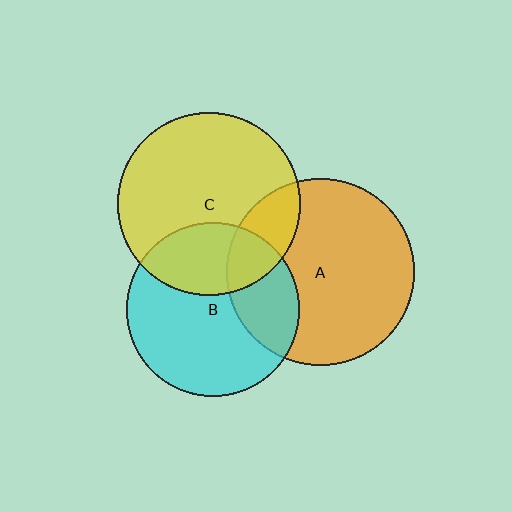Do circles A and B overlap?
Yes.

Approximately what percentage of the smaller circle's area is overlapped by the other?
Approximately 25%.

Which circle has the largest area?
Circle A (orange).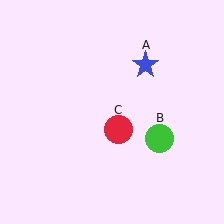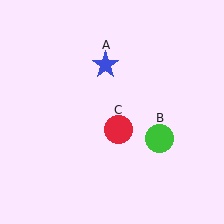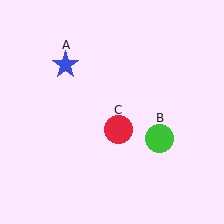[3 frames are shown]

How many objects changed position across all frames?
1 object changed position: blue star (object A).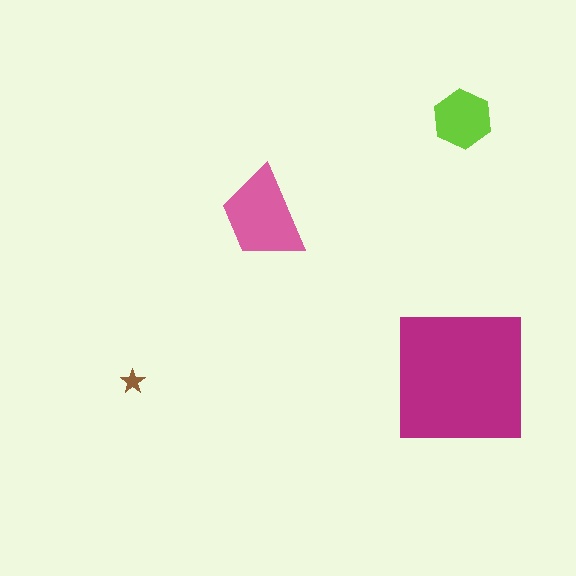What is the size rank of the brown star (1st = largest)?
4th.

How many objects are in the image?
There are 4 objects in the image.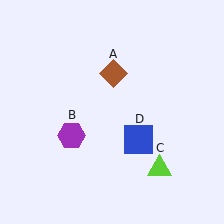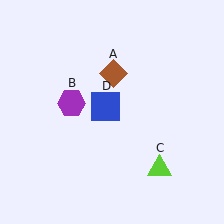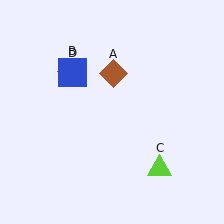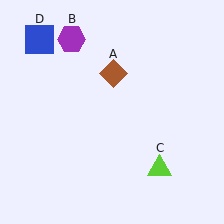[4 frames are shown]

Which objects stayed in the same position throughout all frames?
Brown diamond (object A) and lime triangle (object C) remained stationary.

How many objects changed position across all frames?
2 objects changed position: purple hexagon (object B), blue square (object D).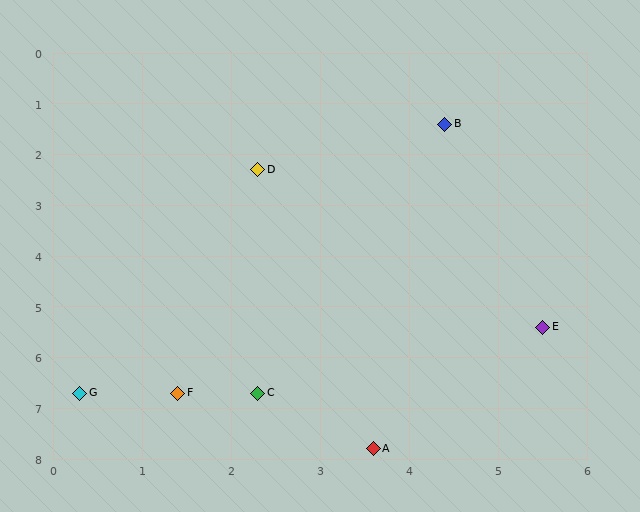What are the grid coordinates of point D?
Point D is at approximately (2.3, 2.3).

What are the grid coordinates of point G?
Point G is at approximately (0.3, 6.7).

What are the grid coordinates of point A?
Point A is at approximately (3.6, 7.8).